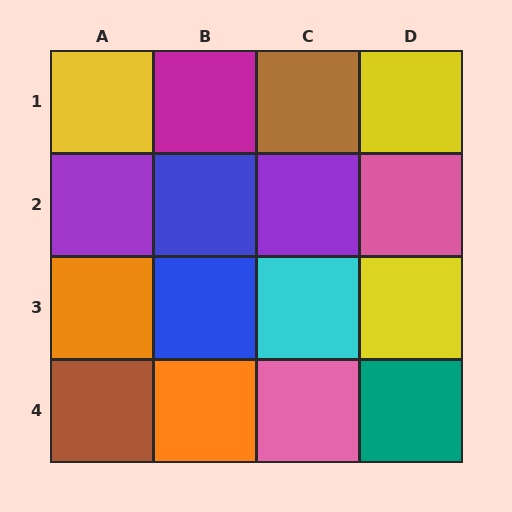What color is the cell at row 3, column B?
Blue.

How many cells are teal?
1 cell is teal.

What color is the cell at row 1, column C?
Brown.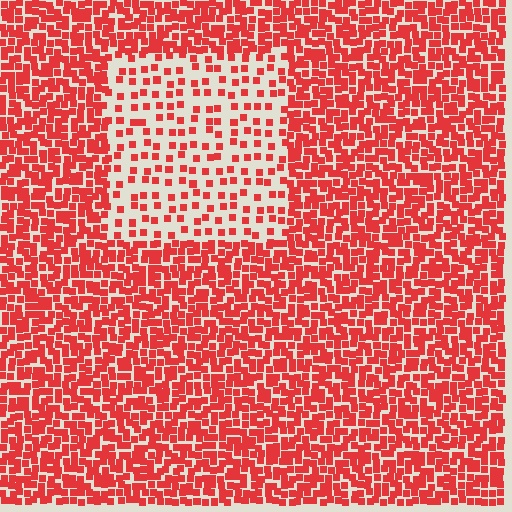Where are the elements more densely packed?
The elements are more densely packed outside the rectangle boundary.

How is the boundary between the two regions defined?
The boundary is defined by a change in element density (approximately 2.6x ratio). All elements are the same color, size, and shape.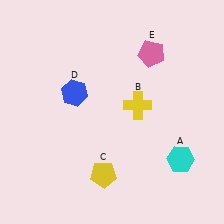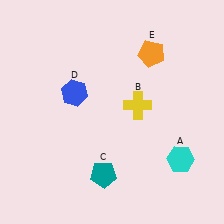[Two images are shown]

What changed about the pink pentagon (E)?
In Image 1, E is pink. In Image 2, it changed to orange.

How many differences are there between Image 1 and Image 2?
There are 2 differences between the two images.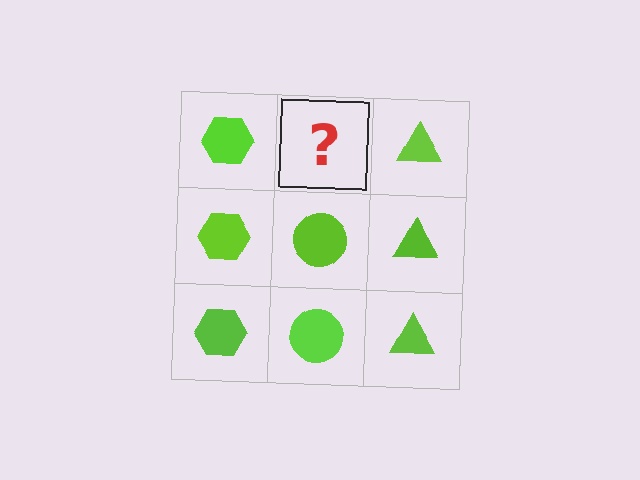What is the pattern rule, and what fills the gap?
The rule is that each column has a consistent shape. The gap should be filled with a lime circle.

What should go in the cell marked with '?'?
The missing cell should contain a lime circle.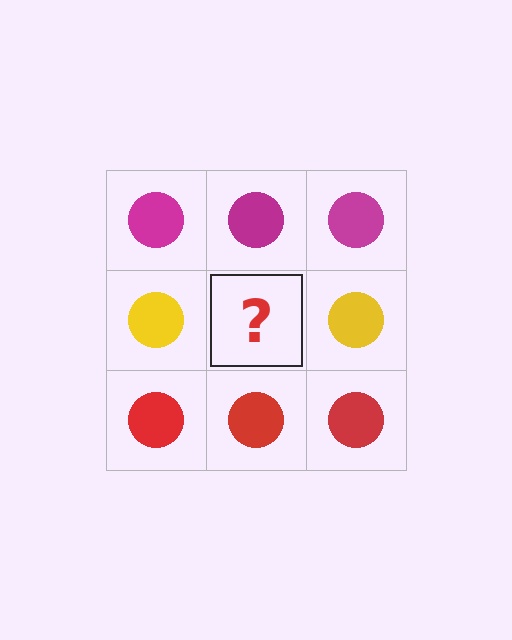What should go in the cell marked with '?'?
The missing cell should contain a yellow circle.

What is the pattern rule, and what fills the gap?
The rule is that each row has a consistent color. The gap should be filled with a yellow circle.